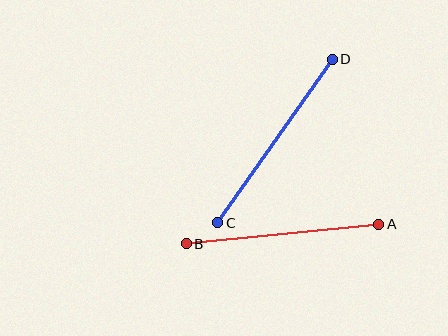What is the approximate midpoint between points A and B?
The midpoint is at approximately (282, 234) pixels.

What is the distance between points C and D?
The distance is approximately 199 pixels.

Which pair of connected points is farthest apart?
Points C and D are farthest apart.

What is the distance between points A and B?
The distance is approximately 194 pixels.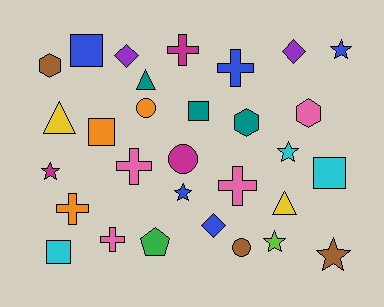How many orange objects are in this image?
There are 3 orange objects.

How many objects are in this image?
There are 30 objects.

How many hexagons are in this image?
There are 3 hexagons.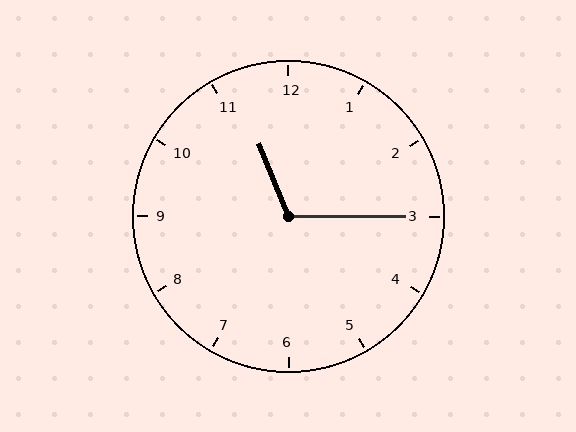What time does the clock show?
11:15.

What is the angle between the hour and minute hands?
Approximately 112 degrees.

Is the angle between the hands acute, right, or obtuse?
It is obtuse.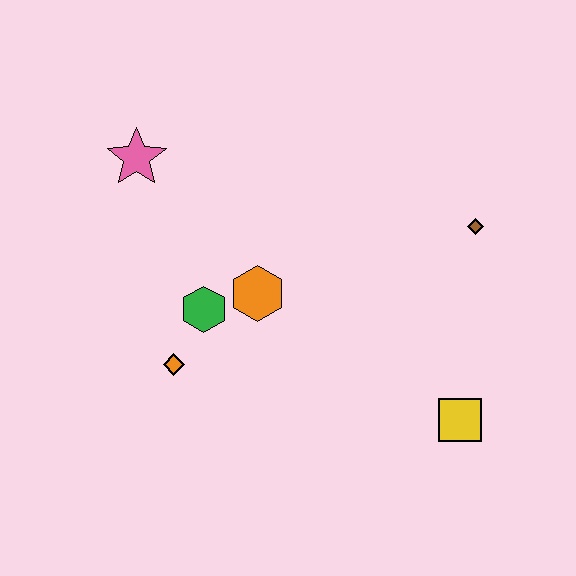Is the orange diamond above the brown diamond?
No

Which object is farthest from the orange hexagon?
The yellow square is farthest from the orange hexagon.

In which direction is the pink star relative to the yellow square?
The pink star is to the left of the yellow square.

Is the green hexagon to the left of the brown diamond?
Yes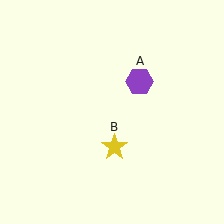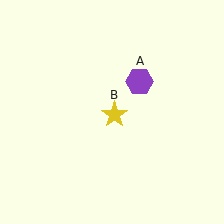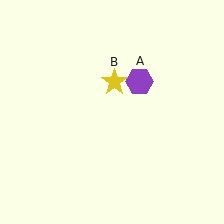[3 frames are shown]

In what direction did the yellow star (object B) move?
The yellow star (object B) moved up.